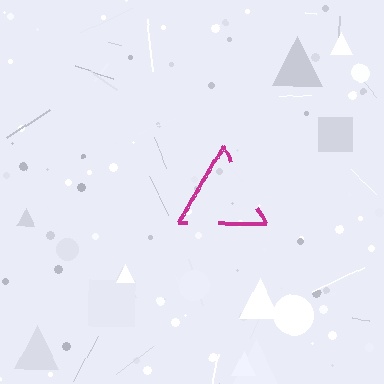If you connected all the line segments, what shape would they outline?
They would outline a triangle.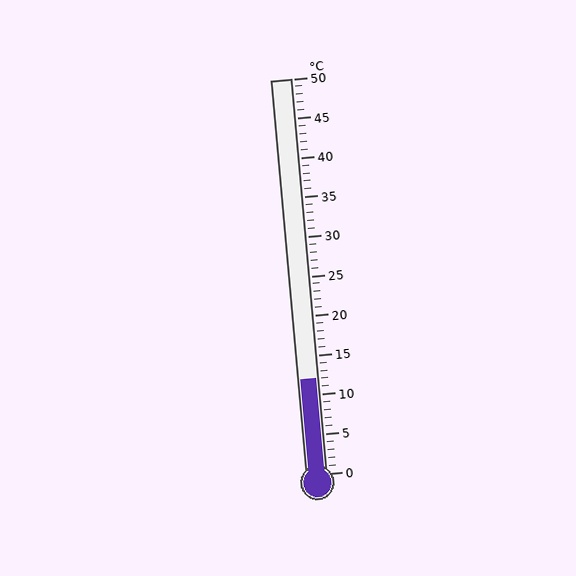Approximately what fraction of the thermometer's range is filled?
The thermometer is filled to approximately 25% of its range.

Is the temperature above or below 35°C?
The temperature is below 35°C.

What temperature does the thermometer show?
The thermometer shows approximately 12°C.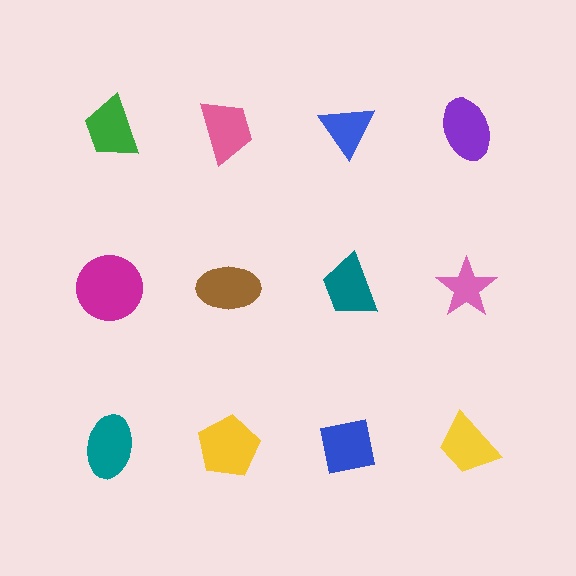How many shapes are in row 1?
4 shapes.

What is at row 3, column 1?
A teal ellipse.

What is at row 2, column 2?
A brown ellipse.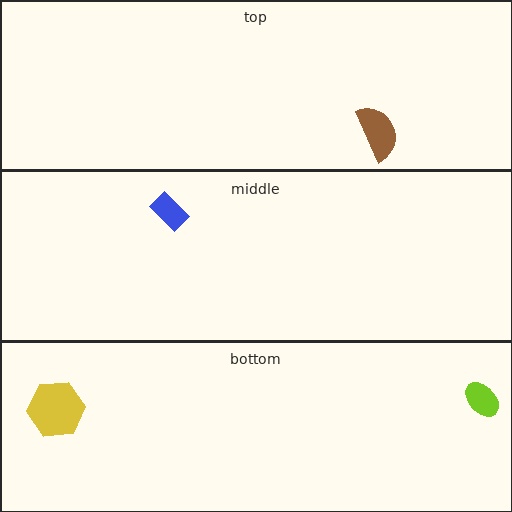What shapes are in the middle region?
The blue rectangle.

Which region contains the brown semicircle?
The top region.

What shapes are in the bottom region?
The lime ellipse, the yellow hexagon.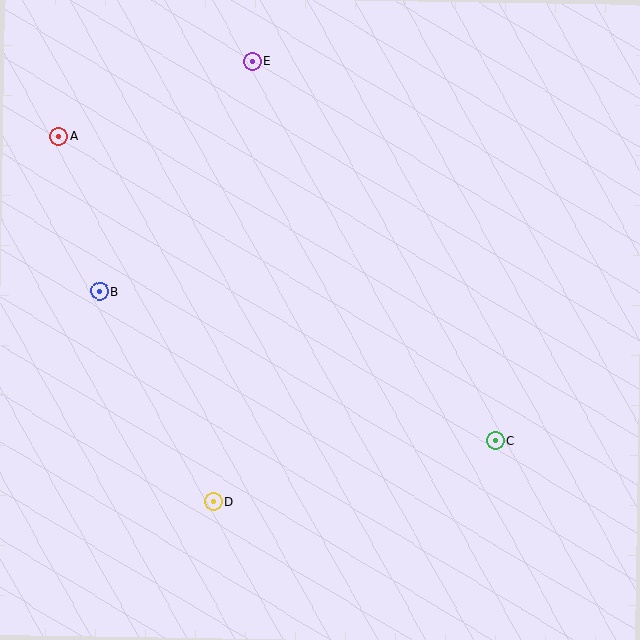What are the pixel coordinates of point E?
Point E is at (252, 61).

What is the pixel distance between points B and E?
The distance between B and E is 276 pixels.